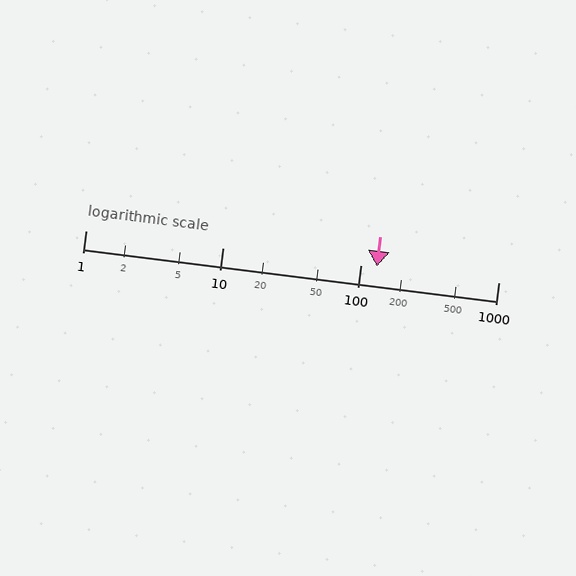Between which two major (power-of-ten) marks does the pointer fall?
The pointer is between 100 and 1000.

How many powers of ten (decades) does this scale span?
The scale spans 3 decades, from 1 to 1000.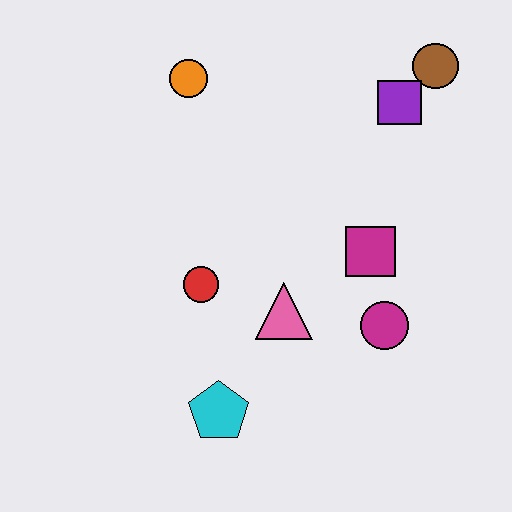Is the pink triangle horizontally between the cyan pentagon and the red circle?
No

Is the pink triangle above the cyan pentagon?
Yes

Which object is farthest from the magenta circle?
The orange circle is farthest from the magenta circle.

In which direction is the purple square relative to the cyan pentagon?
The purple square is above the cyan pentagon.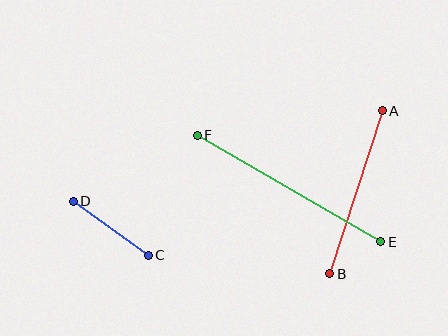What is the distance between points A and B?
The distance is approximately 171 pixels.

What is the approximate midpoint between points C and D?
The midpoint is at approximately (111, 228) pixels.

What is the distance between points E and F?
The distance is approximately 212 pixels.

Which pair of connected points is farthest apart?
Points E and F are farthest apart.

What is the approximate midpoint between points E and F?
The midpoint is at approximately (289, 189) pixels.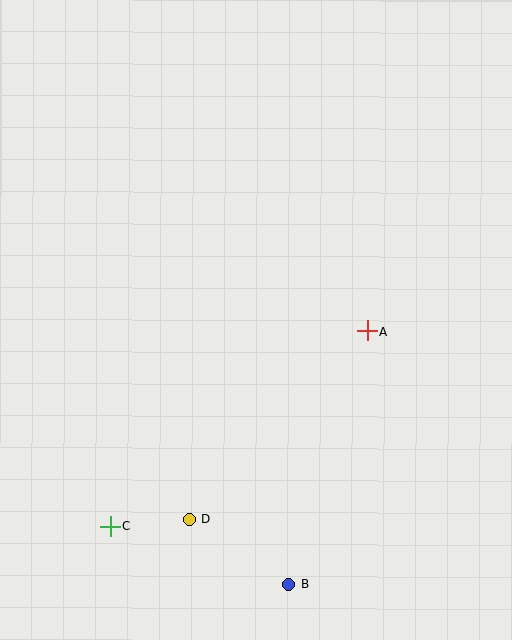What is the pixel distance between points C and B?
The distance between C and B is 187 pixels.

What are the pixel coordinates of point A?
Point A is at (367, 331).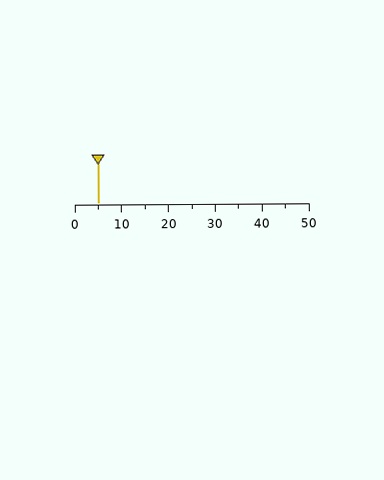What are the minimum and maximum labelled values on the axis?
The axis runs from 0 to 50.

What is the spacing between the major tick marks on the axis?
The major ticks are spaced 10 apart.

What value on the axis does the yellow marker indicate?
The marker indicates approximately 5.